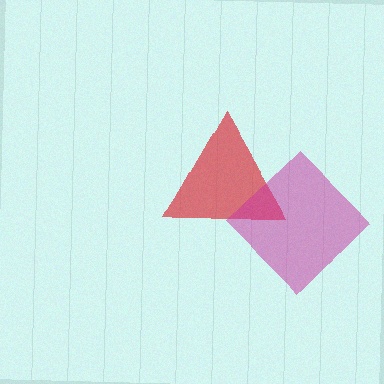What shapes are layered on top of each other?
The layered shapes are: a red triangle, a magenta diamond.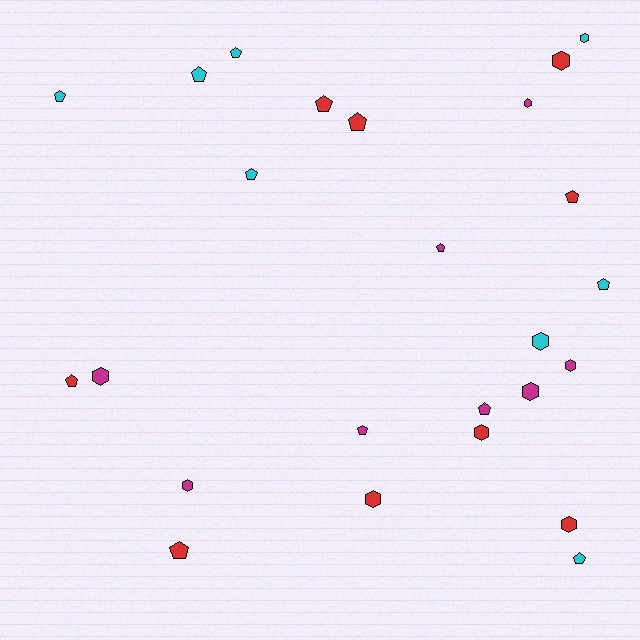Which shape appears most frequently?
Pentagon, with 14 objects.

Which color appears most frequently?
Red, with 9 objects.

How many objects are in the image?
There are 25 objects.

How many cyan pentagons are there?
There are 6 cyan pentagons.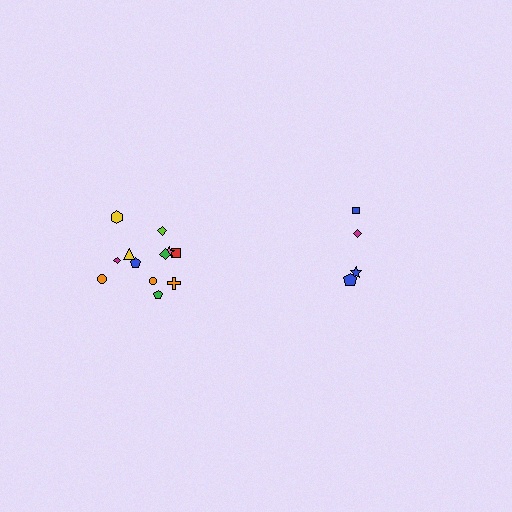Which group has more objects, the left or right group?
The left group.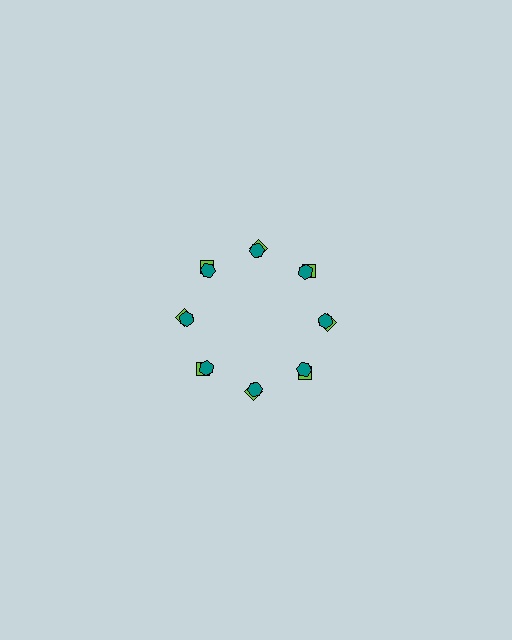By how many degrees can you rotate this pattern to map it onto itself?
The pattern maps onto itself every 45 degrees of rotation.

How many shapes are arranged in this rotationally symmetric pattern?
There are 16 shapes, arranged in 8 groups of 2.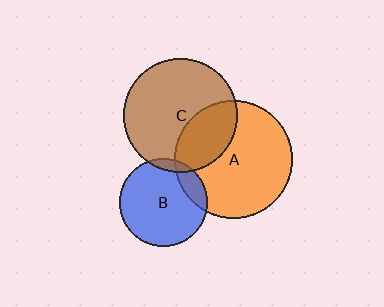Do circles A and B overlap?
Yes.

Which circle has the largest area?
Circle A (orange).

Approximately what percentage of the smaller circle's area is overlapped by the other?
Approximately 15%.